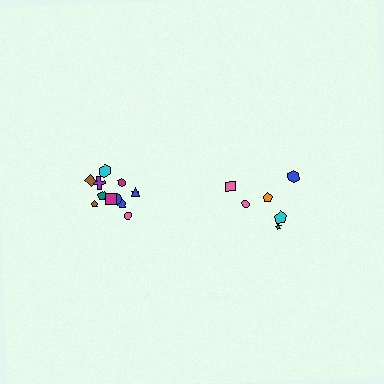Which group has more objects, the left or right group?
The left group.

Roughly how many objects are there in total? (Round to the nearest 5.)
Roughly 20 objects in total.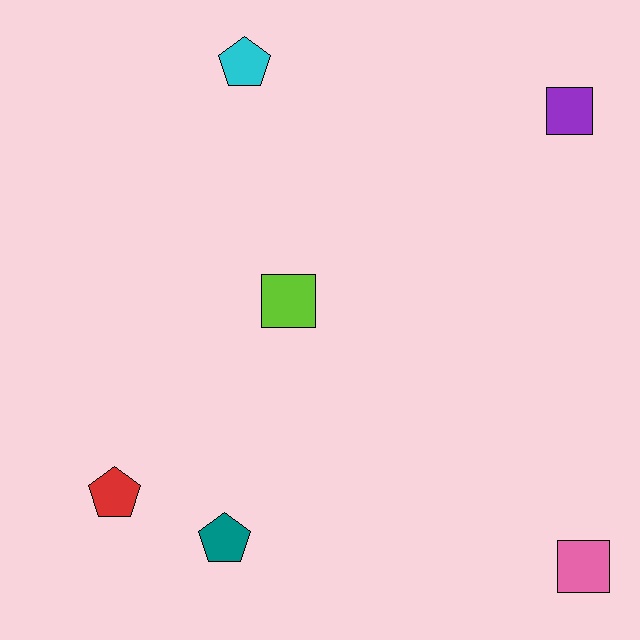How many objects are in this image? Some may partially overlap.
There are 6 objects.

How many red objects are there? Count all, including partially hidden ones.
There is 1 red object.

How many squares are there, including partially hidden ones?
There are 3 squares.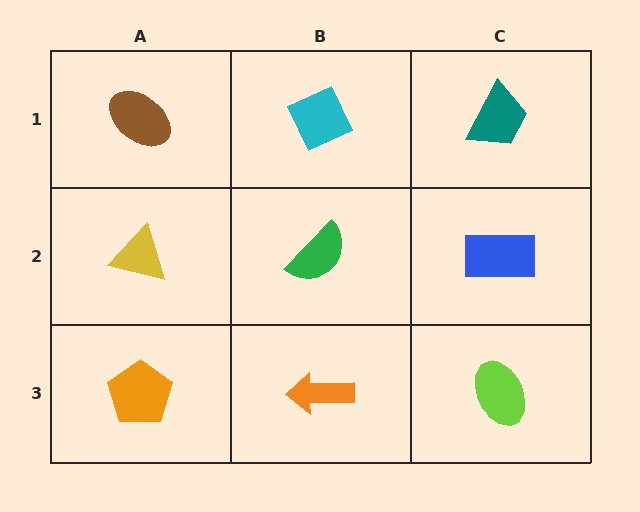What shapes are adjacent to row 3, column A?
A yellow triangle (row 2, column A), an orange arrow (row 3, column B).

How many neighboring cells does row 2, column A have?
3.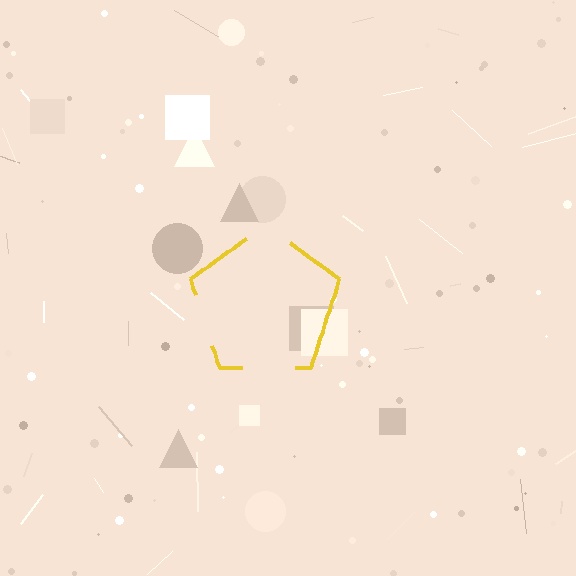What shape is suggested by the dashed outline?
The dashed outline suggests a pentagon.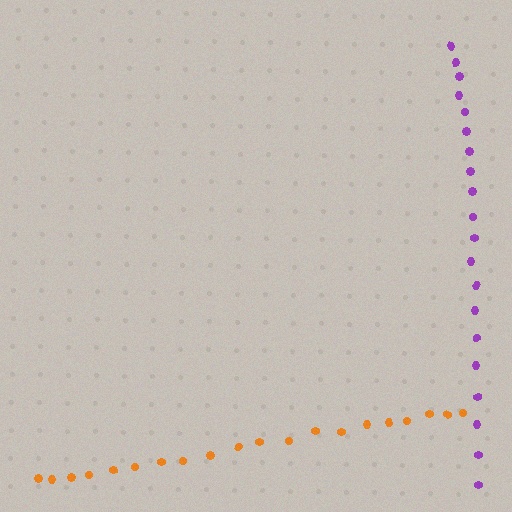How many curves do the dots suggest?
There are 2 distinct paths.